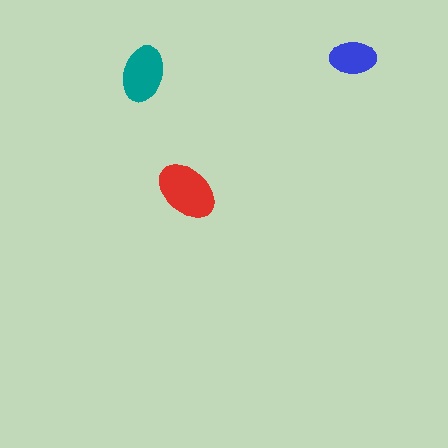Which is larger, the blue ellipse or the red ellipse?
The red one.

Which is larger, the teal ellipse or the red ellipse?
The red one.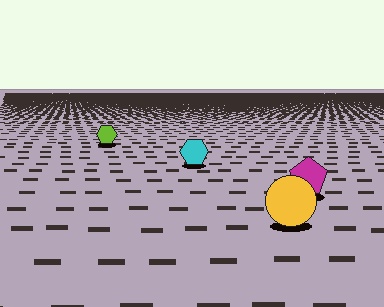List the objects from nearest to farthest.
From nearest to farthest: the yellow circle, the magenta pentagon, the cyan hexagon, the lime hexagon.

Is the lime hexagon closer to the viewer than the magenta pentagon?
No. The magenta pentagon is closer — you can tell from the texture gradient: the ground texture is coarser near it.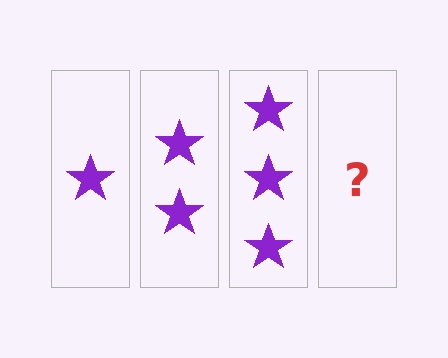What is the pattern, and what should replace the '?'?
The pattern is that each step adds one more star. The '?' should be 4 stars.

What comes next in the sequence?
The next element should be 4 stars.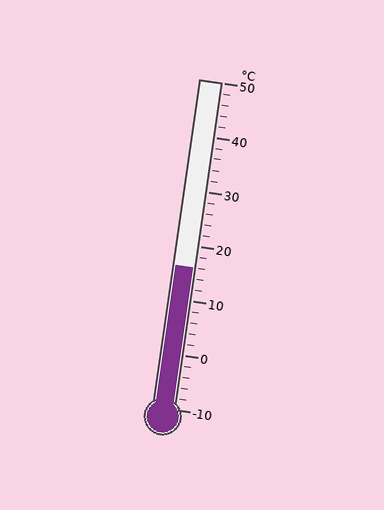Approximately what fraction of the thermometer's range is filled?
The thermometer is filled to approximately 45% of its range.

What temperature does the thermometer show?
The thermometer shows approximately 16°C.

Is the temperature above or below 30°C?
The temperature is below 30°C.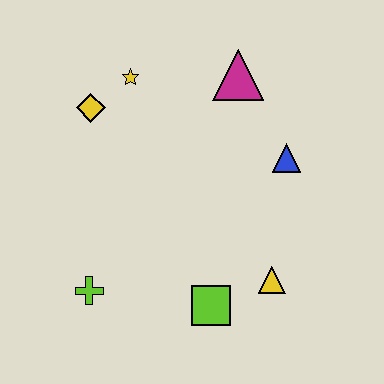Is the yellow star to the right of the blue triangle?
No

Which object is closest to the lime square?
The yellow triangle is closest to the lime square.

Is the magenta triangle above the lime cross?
Yes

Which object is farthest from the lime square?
The yellow star is farthest from the lime square.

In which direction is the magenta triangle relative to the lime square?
The magenta triangle is above the lime square.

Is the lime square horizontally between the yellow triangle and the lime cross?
Yes